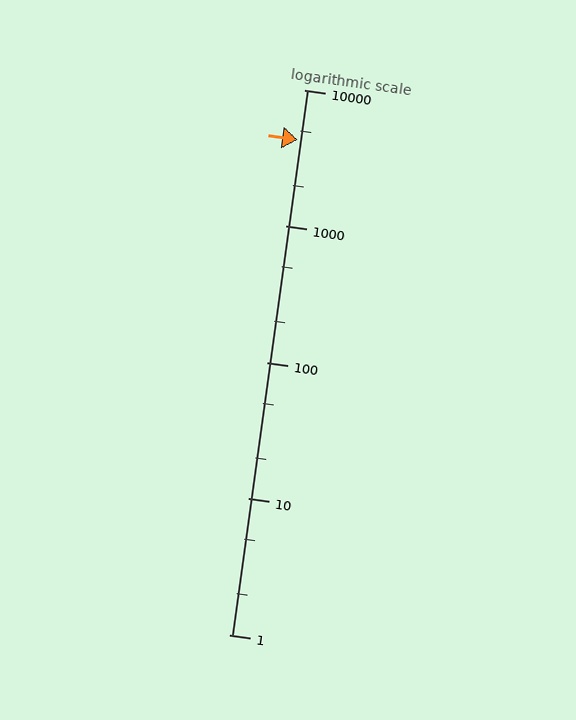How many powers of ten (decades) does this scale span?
The scale spans 4 decades, from 1 to 10000.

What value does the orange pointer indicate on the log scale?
The pointer indicates approximately 4300.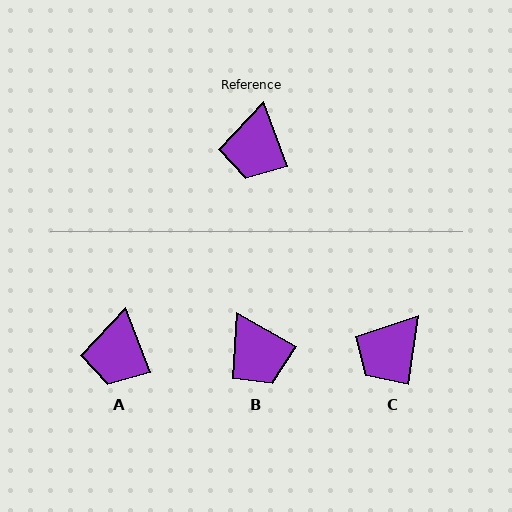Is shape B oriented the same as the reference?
No, it is off by about 40 degrees.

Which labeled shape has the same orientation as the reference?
A.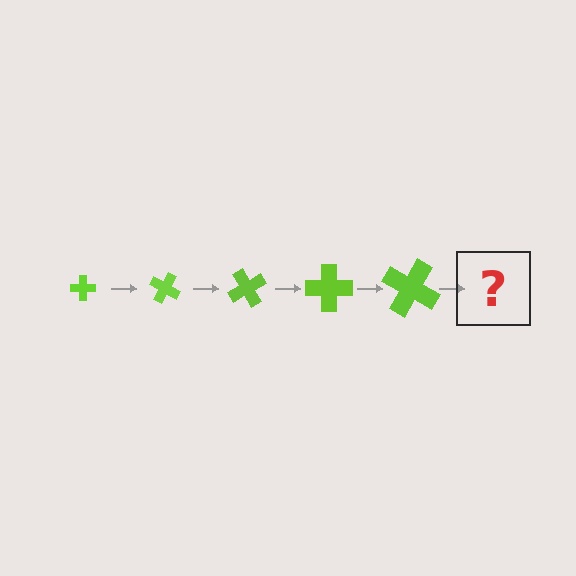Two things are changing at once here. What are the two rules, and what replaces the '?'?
The two rules are that the cross grows larger each step and it rotates 30 degrees each step. The '?' should be a cross, larger than the previous one and rotated 150 degrees from the start.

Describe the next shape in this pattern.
It should be a cross, larger than the previous one and rotated 150 degrees from the start.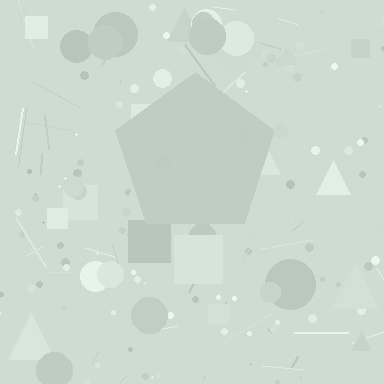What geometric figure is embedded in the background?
A pentagon is embedded in the background.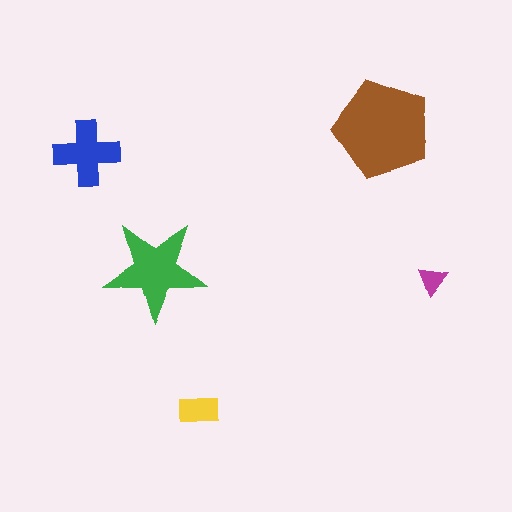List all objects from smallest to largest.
The magenta triangle, the yellow rectangle, the blue cross, the green star, the brown pentagon.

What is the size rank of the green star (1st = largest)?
2nd.